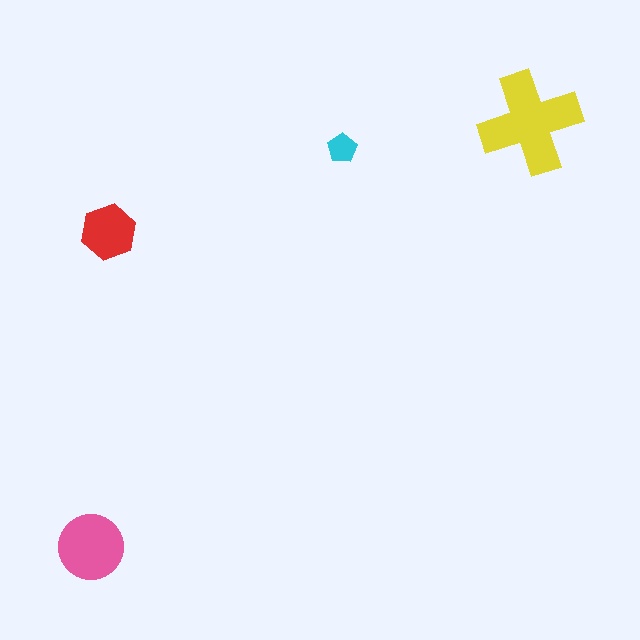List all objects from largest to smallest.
The yellow cross, the pink circle, the red hexagon, the cyan pentagon.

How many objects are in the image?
There are 4 objects in the image.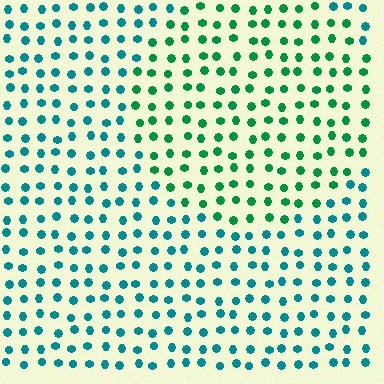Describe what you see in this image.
The image is filled with small teal elements in a uniform arrangement. A circle-shaped region is visible where the elements are tinted to a slightly different hue, forming a subtle color boundary.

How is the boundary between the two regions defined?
The boundary is defined purely by a slight shift in hue (about 36 degrees). Spacing, size, and orientation are identical on both sides.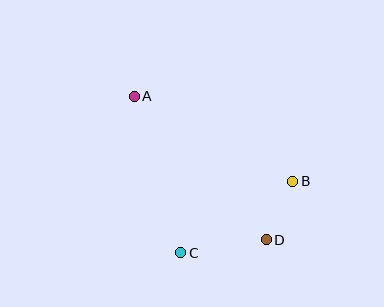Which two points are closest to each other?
Points B and D are closest to each other.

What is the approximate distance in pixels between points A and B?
The distance between A and B is approximately 180 pixels.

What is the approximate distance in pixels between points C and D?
The distance between C and D is approximately 87 pixels.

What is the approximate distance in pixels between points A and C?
The distance between A and C is approximately 163 pixels.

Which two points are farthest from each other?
Points A and D are farthest from each other.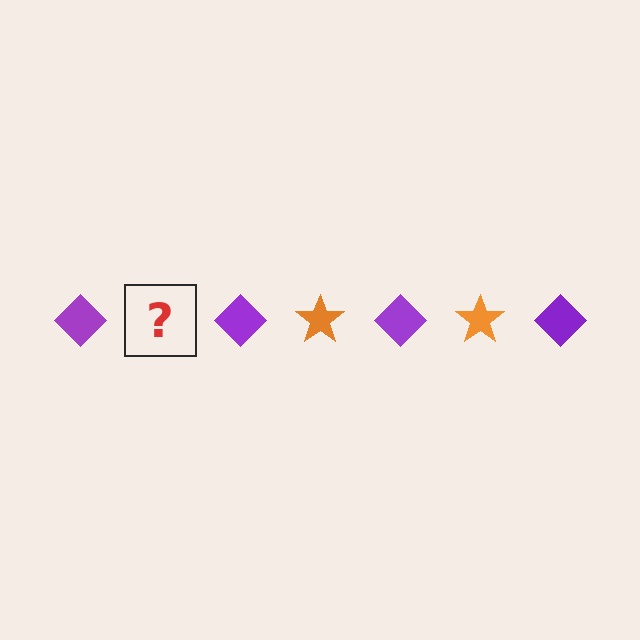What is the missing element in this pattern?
The missing element is an orange star.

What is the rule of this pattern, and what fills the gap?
The rule is that the pattern alternates between purple diamond and orange star. The gap should be filled with an orange star.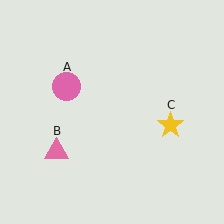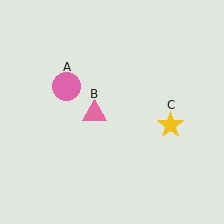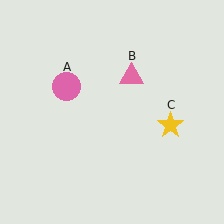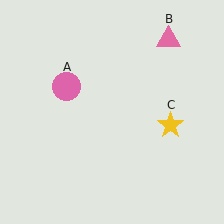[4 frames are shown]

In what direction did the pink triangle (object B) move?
The pink triangle (object B) moved up and to the right.